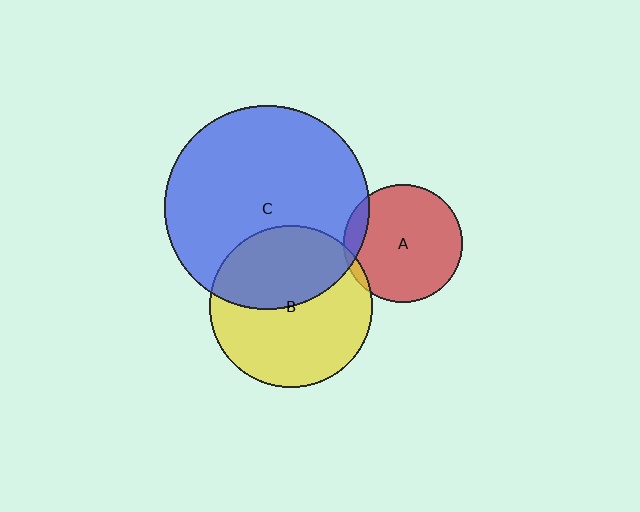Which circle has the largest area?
Circle C (blue).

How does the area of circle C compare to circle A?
Approximately 3.0 times.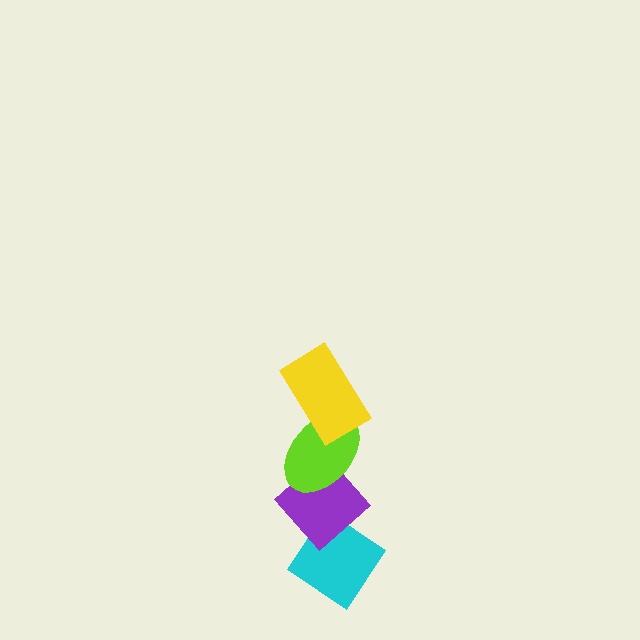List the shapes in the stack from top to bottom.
From top to bottom: the yellow rectangle, the lime ellipse, the purple diamond, the cyan diamond.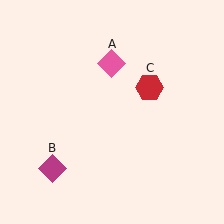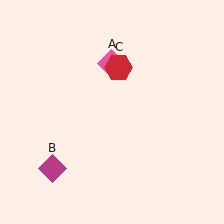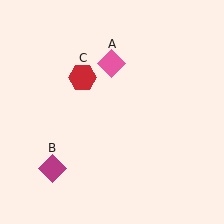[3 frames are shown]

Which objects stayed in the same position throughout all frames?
Pink diamond (object A) and magenta diamond (object B) remained stationary.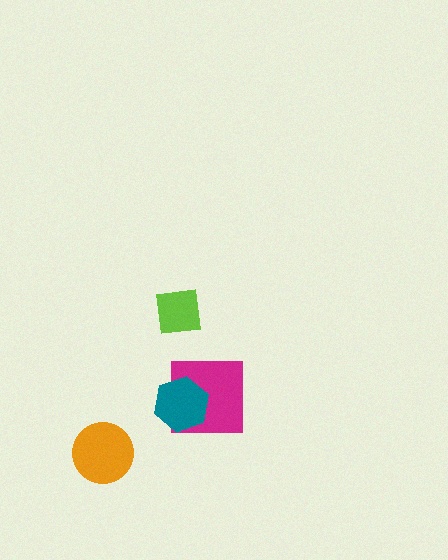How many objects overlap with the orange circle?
0 objects overlap with the orange circle.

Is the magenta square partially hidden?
Yes, it is partially covered by another shape.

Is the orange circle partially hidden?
No, no other shape covers it.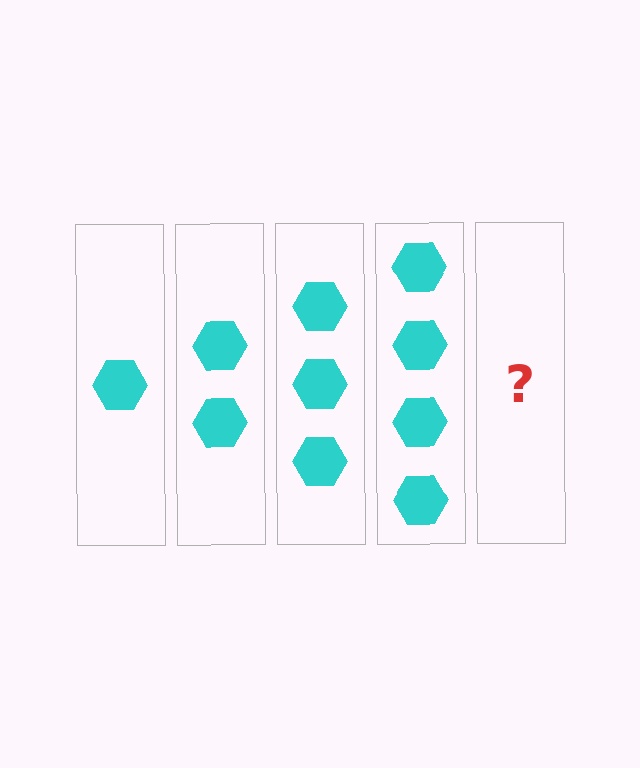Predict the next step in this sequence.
The next step is 5 hexagons.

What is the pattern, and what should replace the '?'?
The pattern is that each step adds one more hexagon. The '?' should be 5 hexagons.